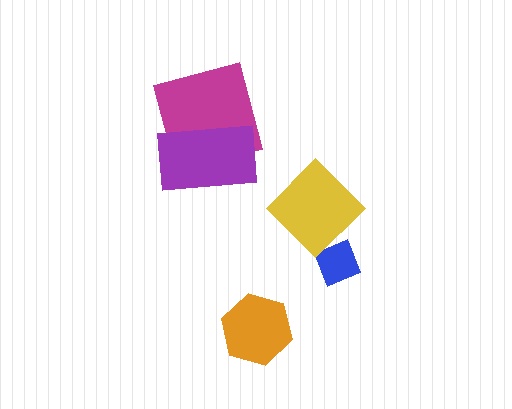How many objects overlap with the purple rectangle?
1 object overlaps with the purple rectangle.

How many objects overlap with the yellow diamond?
1 object overlaps with the yellow diamond.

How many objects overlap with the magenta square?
1 object overlaps with the magenta square.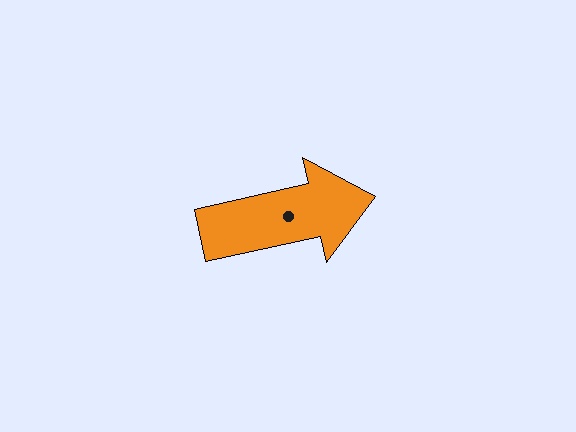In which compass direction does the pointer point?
East.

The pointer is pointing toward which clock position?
Roughly 3 o'clock.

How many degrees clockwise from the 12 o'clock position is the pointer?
Approximately 78 degrees.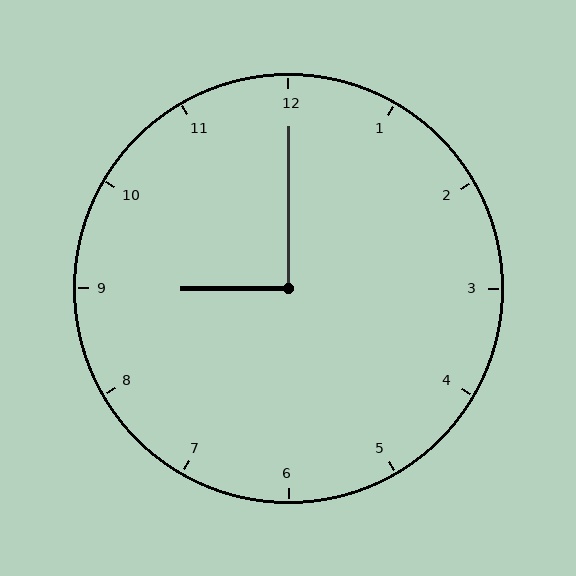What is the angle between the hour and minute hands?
Approximately 90 degrees.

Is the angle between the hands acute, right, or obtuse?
It is right.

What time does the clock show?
9:00.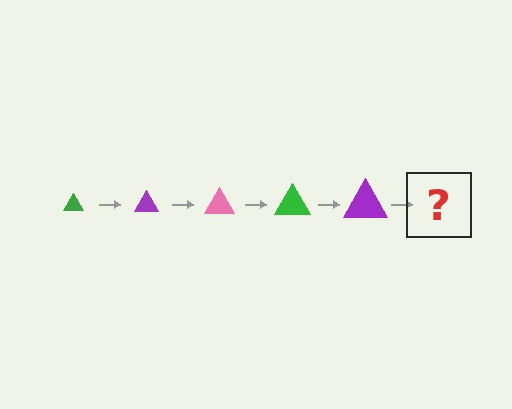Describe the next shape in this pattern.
It should be a pink triangle, larger than the previous one.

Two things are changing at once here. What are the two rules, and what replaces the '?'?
The two rules are that the triangle grows larger each step and the color cycles through green, purple, and pink. The '?' should be a pink triangle, larger than the previous one.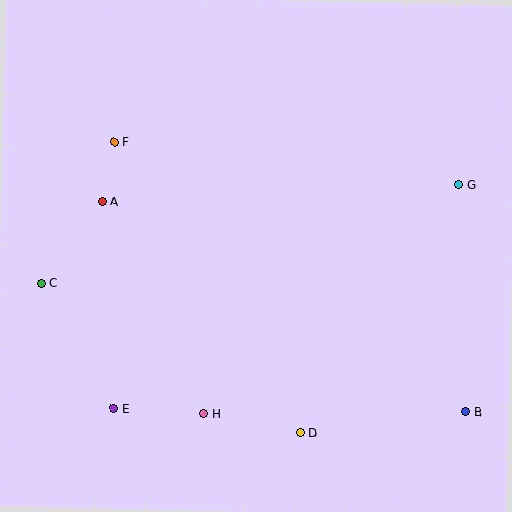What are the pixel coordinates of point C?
Point C is at (42, 283).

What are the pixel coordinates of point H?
Point H is at (204, 414).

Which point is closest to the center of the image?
Point A at (103, 201) is closest to the center.